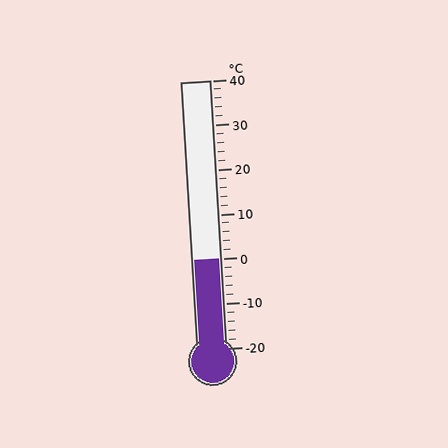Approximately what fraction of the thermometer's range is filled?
The thermometer is filled to approximately 35% of its range.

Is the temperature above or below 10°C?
The temperature is below 10°C.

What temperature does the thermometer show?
The thermometer shows approximately 0°C.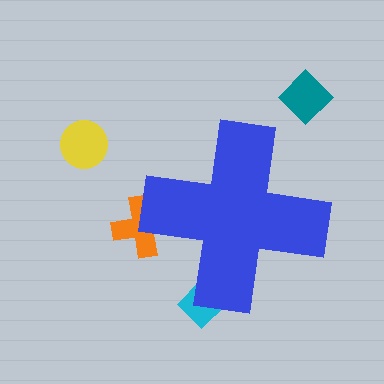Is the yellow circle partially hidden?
No, the yellow circle is fully visible.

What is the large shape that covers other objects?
A blue cross.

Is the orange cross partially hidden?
Yes, the orange cross is partially hidden behind the blue cross.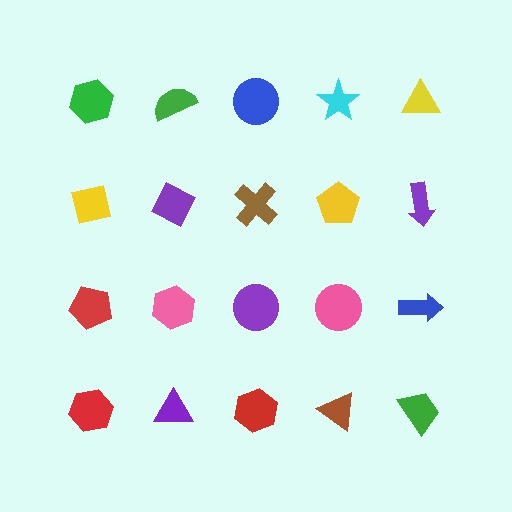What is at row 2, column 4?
A yellow pentagon.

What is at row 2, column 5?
A purple arrow.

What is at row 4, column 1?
A red hexagon.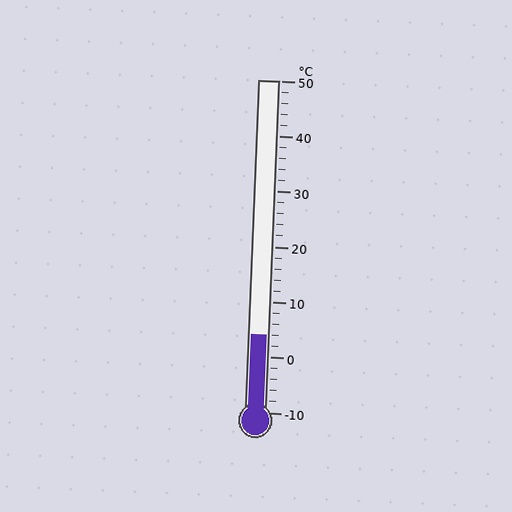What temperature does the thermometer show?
The thermometer shows approximately 4°C.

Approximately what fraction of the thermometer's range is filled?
The thermometer is filled to approximately 25% of its range.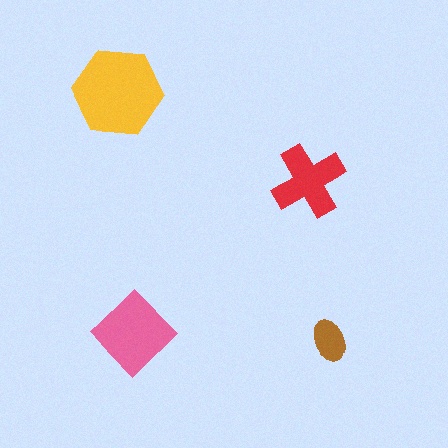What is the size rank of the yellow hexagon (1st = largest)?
1st.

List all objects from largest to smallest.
The yellow hexagon, the pink diamond, the red cross, the brown ellipse.